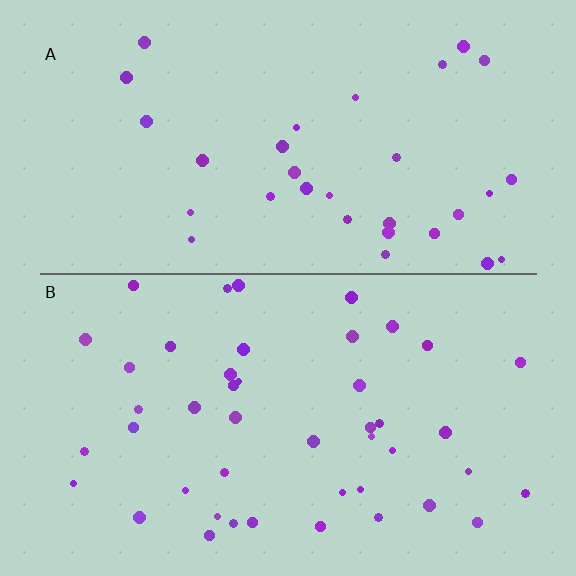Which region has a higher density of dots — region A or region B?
B (the bottom).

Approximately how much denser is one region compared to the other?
Approximately 1.4× — region B over region A.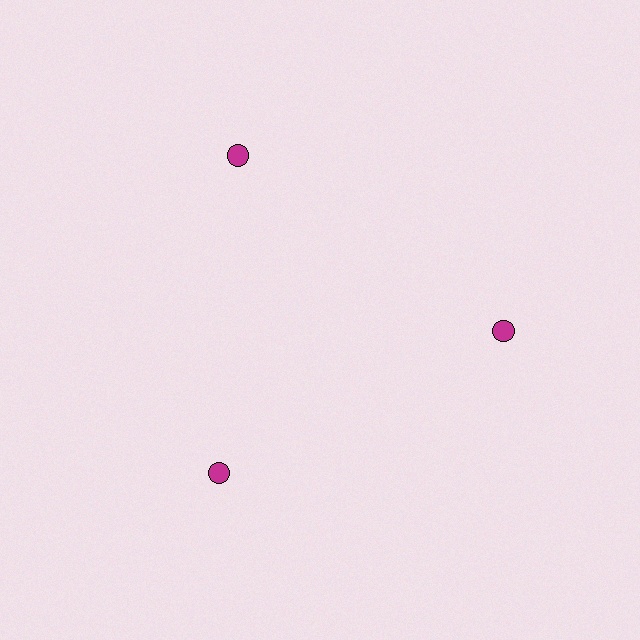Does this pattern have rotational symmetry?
Yes, this pattern has 3-fold rotational symmetry. It looks the same after rotating 120 degrees around the center.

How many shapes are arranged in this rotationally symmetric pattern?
There are 3 shapes, arranged in 3 groups of 1.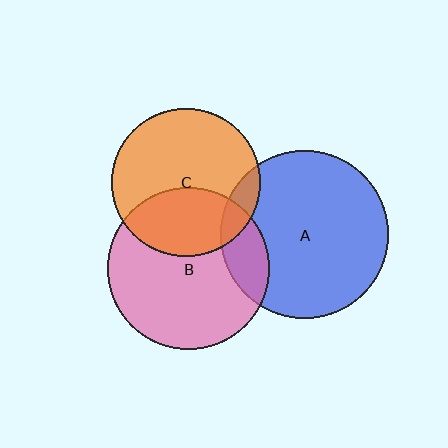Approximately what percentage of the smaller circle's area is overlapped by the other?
Approximately 15%.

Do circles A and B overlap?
Yes.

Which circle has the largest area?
Circle A (blue).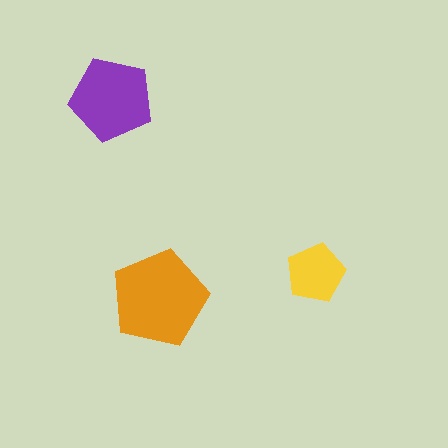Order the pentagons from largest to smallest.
the orange one, the purple one, the yellow one.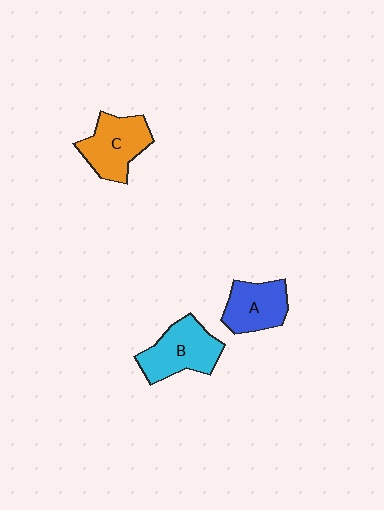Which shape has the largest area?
Shape B (cyan).